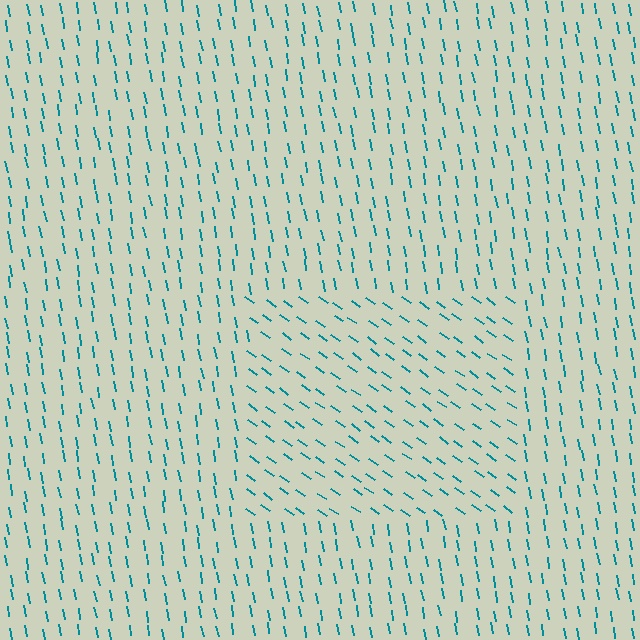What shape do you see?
I see a rectangle.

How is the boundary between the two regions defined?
The boundary is defined purely by a change in line orientation (approximately 45 degrees difference). All lines are the same color and thickness.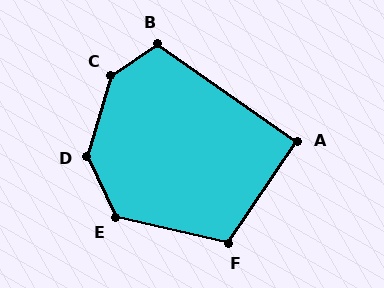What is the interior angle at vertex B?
Approximately 111 degrees (obtuse).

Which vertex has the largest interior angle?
C, at approximately 141 degrees.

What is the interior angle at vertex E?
Approximately 128 degrees (obtuse).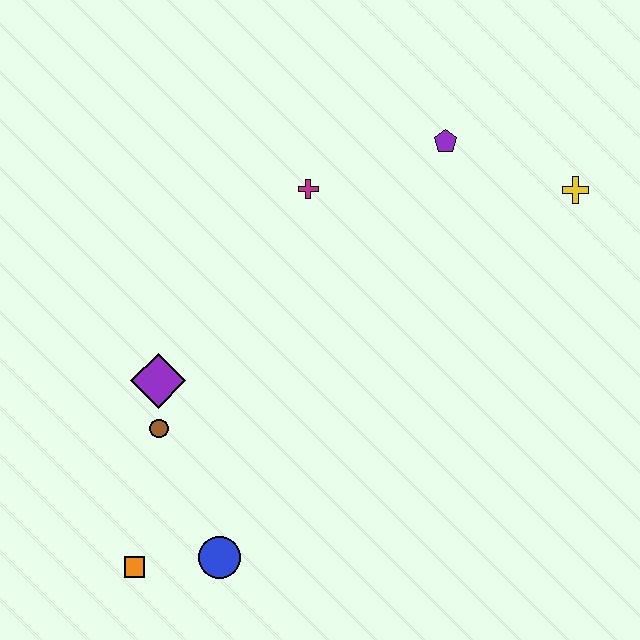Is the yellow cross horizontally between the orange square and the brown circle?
No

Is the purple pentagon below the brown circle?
No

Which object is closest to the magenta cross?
The purple pentagon is closest to the magenta cross.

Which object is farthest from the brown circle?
The yellow cross is farthest from the brown circle.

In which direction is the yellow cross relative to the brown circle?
The yellow cross is to the right of the brown circle.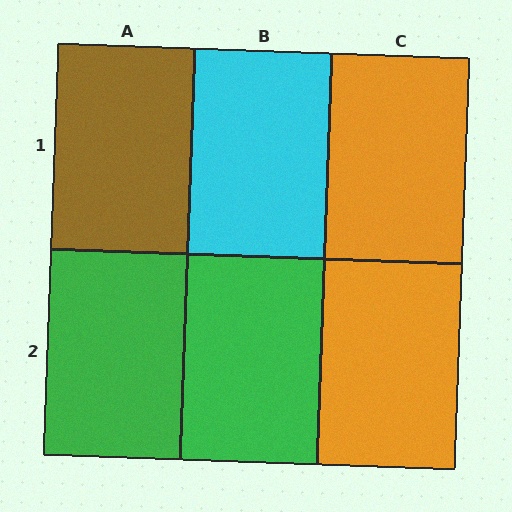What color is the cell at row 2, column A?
Green.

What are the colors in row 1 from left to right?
Brown, cyan, orange.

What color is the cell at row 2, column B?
Green.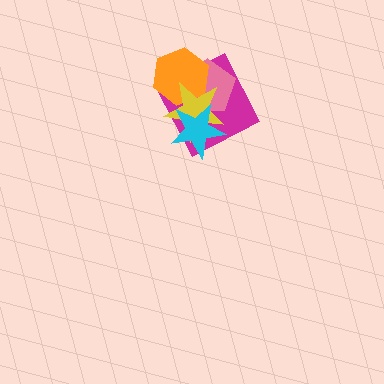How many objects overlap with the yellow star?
4 objects overlap with the yellow star.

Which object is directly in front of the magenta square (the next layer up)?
The pink pentagon is directly in front of the magenta square.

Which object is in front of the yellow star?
The cyan star is in front of the yellow star.